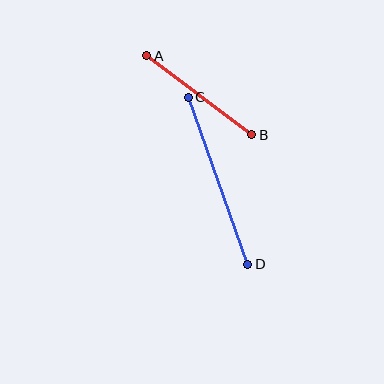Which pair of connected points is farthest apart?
Points C and D are farthest apart.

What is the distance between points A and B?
The distance is approximately 131 pixels.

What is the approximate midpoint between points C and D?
The midpoint is at approximately (218, 181) pixels.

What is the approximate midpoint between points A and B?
The midpoint is at approximately (200, 95) pixels.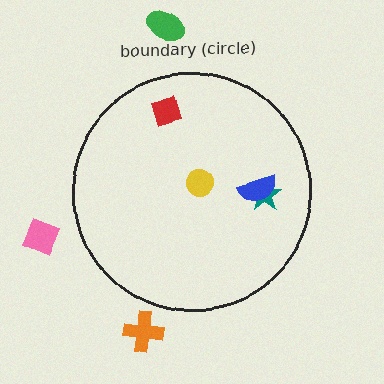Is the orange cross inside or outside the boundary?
Outside.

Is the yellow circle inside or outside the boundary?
Inside.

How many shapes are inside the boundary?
4 inside, 3 outside.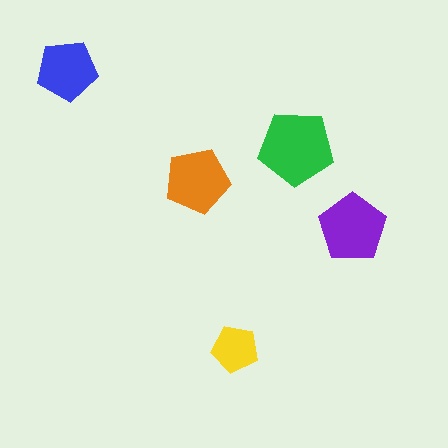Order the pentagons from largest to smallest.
the green one, the purple one, the orange one, the blue one, the yellow one.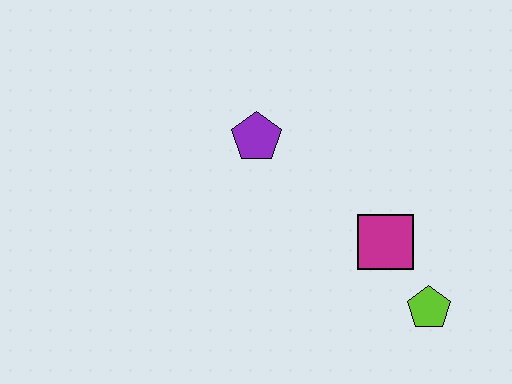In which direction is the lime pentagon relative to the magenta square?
The lime pentagon is below the magenta square.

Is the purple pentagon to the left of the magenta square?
Yes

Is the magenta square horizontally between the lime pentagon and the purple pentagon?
Yes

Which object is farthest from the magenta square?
The purple pentagon is farthest from the magenta square.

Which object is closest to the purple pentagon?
The magenta square is closest to the purple pentagon.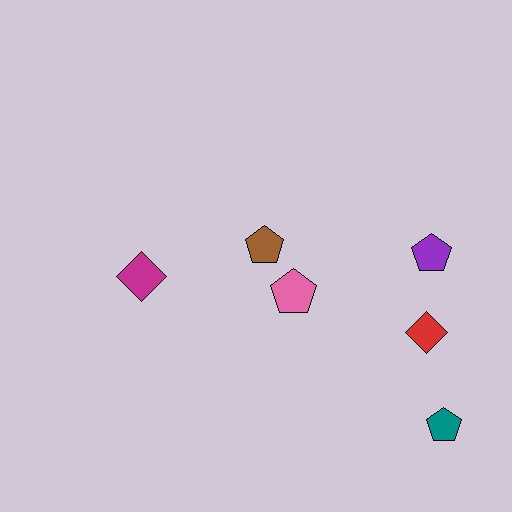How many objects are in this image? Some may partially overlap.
There are 6 objects.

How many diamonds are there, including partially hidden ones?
There are 2 diamonds.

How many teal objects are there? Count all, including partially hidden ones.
There is 1 teal object.